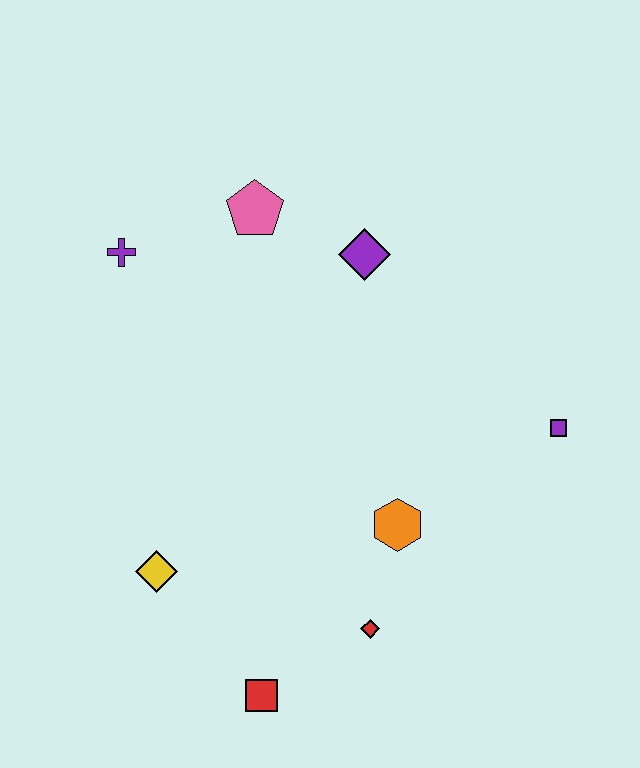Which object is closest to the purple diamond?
The pink pentagon is closest to the purple diamond.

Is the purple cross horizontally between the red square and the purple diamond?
No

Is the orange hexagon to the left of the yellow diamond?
No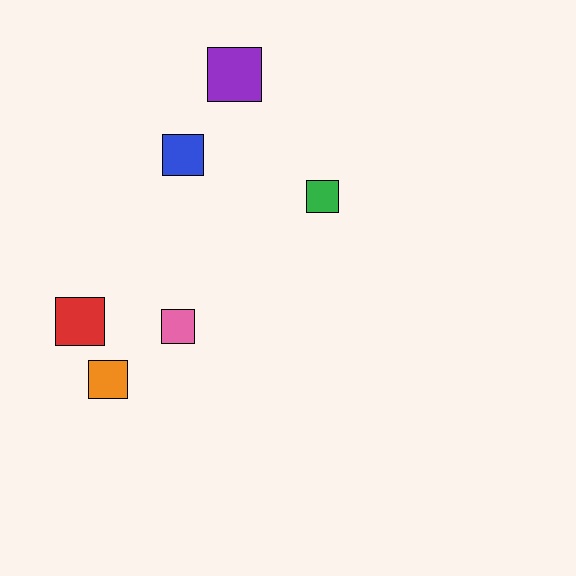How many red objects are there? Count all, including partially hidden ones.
There is 1 red object.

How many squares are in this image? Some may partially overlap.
There are 6 squares.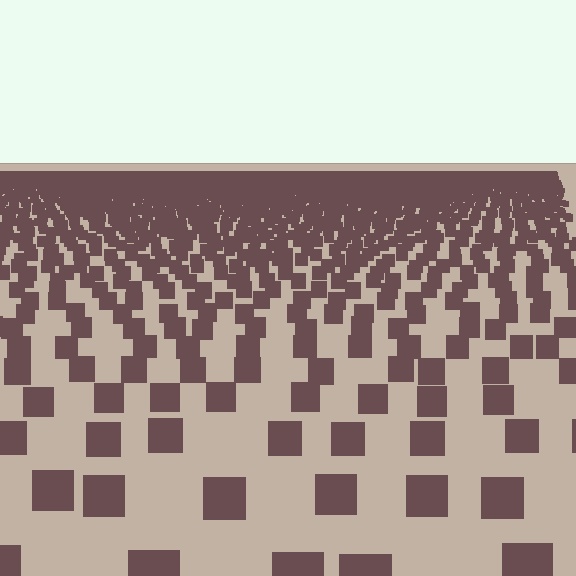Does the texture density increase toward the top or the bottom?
Density increases toward the top.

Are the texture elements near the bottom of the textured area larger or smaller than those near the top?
Larger. Near the bottom, elements are closer to the viewer and appear at a bigger on-screen size.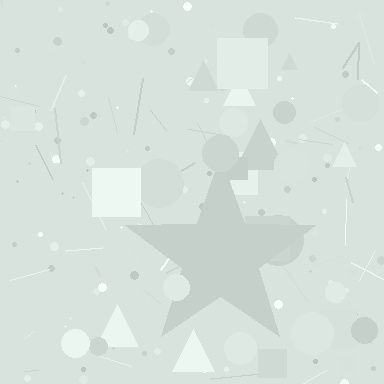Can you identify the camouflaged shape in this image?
The camouflaged shape is a star.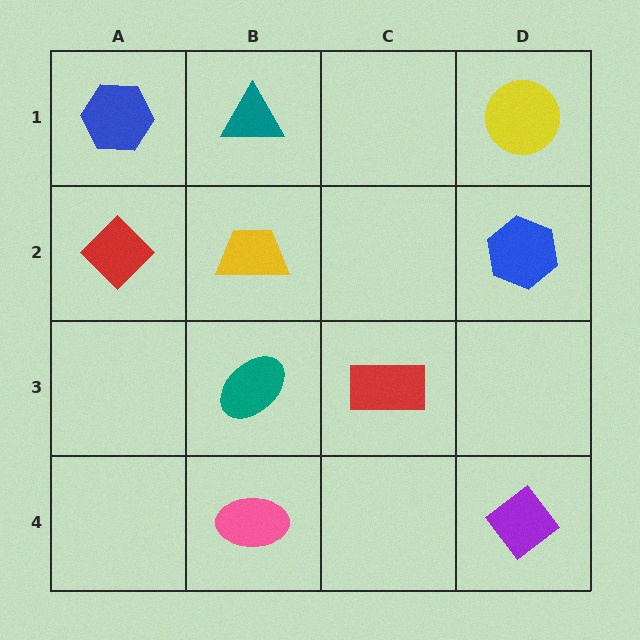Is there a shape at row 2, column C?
No, that cell is empty.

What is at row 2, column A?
A red diamond.